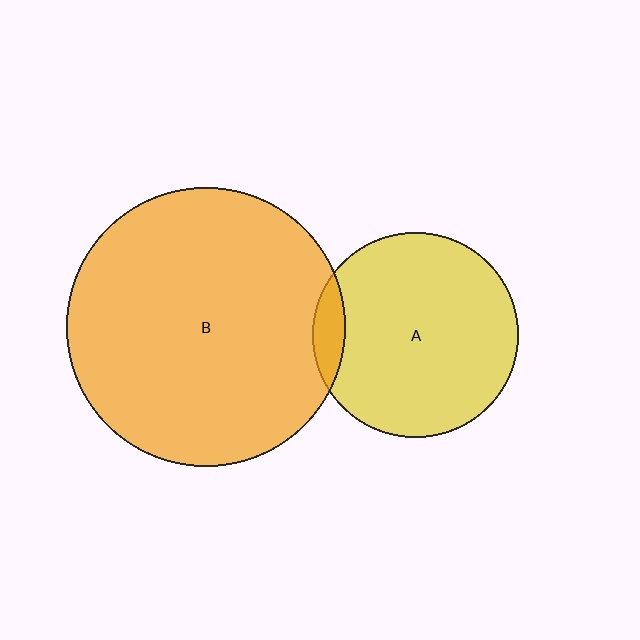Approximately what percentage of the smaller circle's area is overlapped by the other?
Approximately 10%.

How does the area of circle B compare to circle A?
Approximately 1.8 times.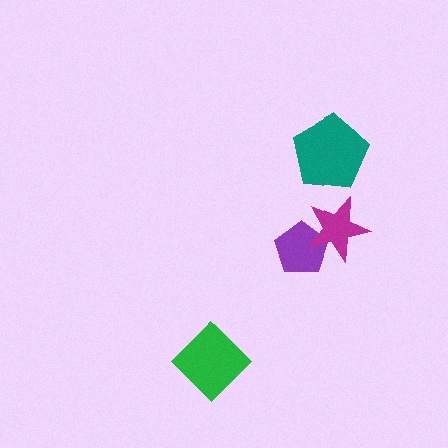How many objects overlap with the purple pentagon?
1 object overlaps with the purple pentagon.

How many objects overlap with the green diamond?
0 objects overlap with the green diamond.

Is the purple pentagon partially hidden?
Yes, it is partially covered by another shape.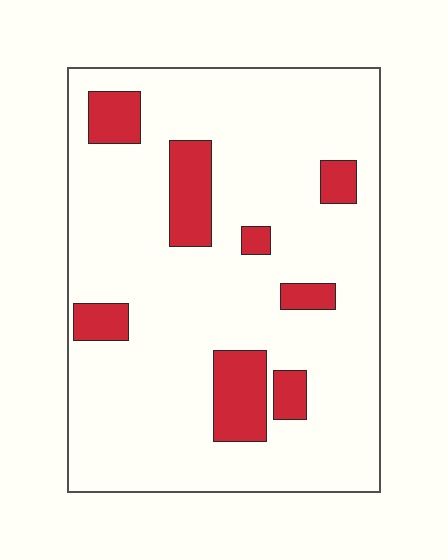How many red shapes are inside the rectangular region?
8.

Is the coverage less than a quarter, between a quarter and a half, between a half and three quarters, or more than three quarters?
Less than a quarter.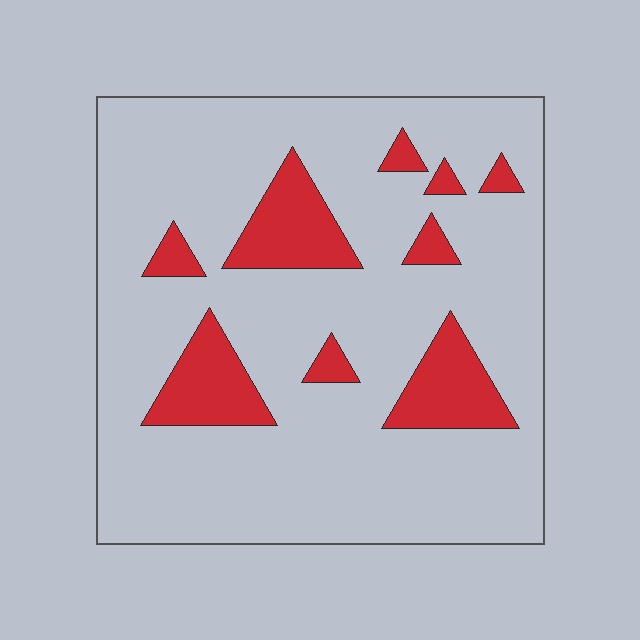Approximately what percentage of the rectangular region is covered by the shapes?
Approximately 15%.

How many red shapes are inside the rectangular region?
9.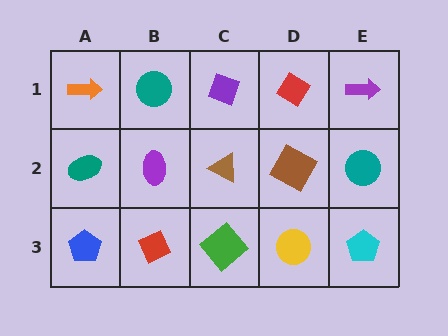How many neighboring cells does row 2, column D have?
4.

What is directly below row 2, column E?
A cyan pentagon.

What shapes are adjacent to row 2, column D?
A red diamond (row 1, column D), a yellow circle (row 3, column D), a brown triangle (row 2, column C), a teal circle (row 2, column E).